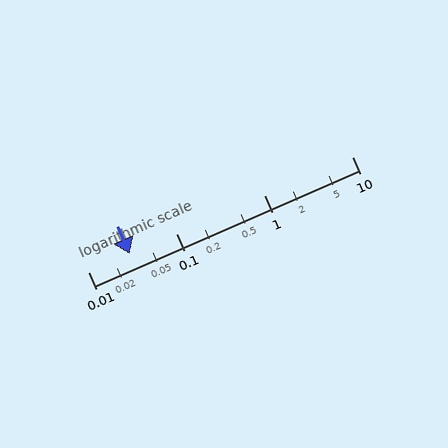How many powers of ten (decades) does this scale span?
The scale spans 3 decades, from 0.01 to 10.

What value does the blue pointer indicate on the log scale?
The pointer indicates approximately 0.03.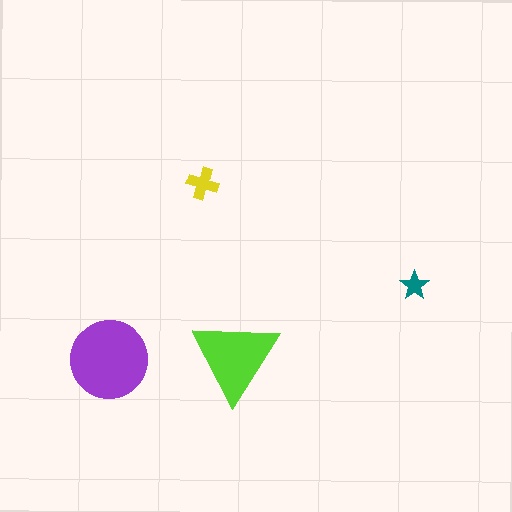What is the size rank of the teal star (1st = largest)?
4th.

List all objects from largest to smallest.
The purple circle, the lime triangle, the yellow cross, the teal star.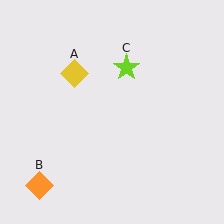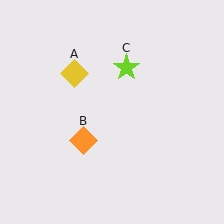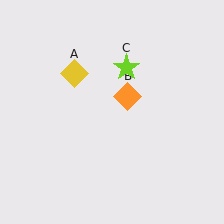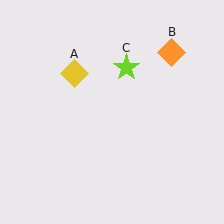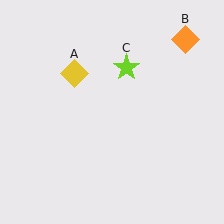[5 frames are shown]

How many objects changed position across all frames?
1 object changed position: orange diamond (object B).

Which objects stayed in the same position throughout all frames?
Yellow diamond (object A) and lime star (object C) remained stationary.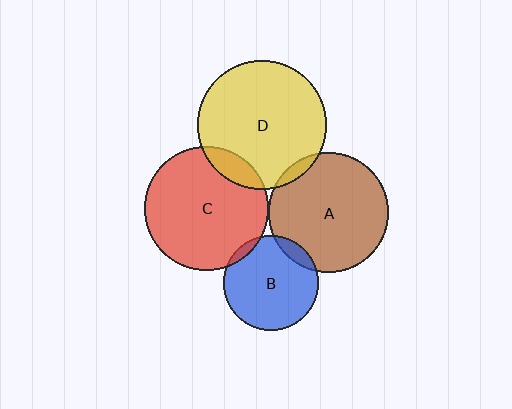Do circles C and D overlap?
Yes.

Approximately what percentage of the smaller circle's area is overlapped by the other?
Approximately 10%.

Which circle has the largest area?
Circle D (yellow).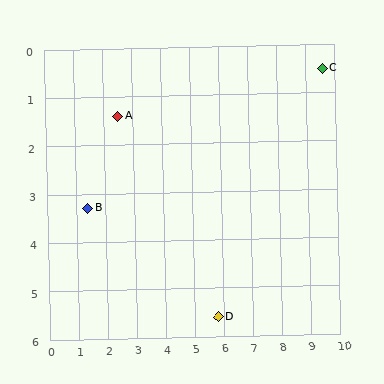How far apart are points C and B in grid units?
Points C and B are about 8.7 grid units apart.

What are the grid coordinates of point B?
Point B is at approximately (1.4, 3.3).